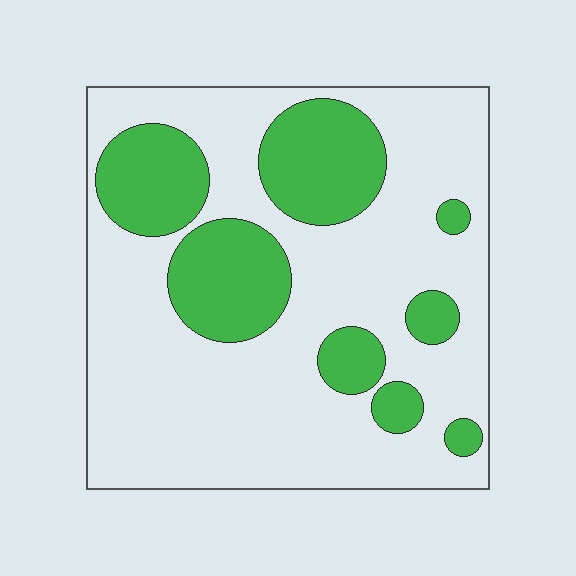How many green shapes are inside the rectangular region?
8.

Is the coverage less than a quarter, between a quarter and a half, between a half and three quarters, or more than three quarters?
Between a quarter and a half.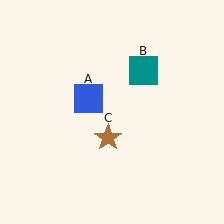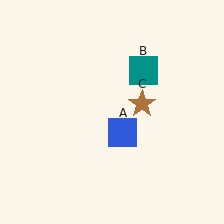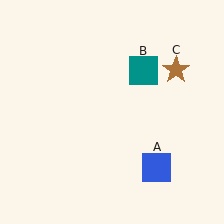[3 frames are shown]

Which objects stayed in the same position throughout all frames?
Teal square (object B) remained stationary.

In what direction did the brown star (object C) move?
The brown star (object C) moved up and to the right.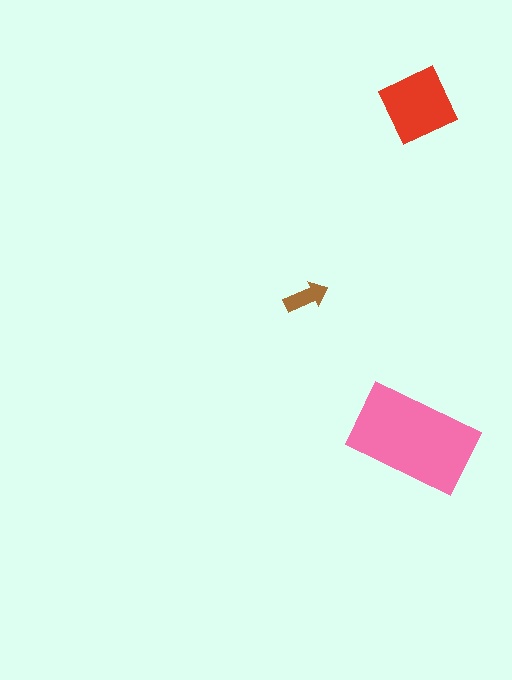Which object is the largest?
The pink rectangle.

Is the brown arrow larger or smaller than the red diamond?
Smaller.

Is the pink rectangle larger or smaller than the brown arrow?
Larger.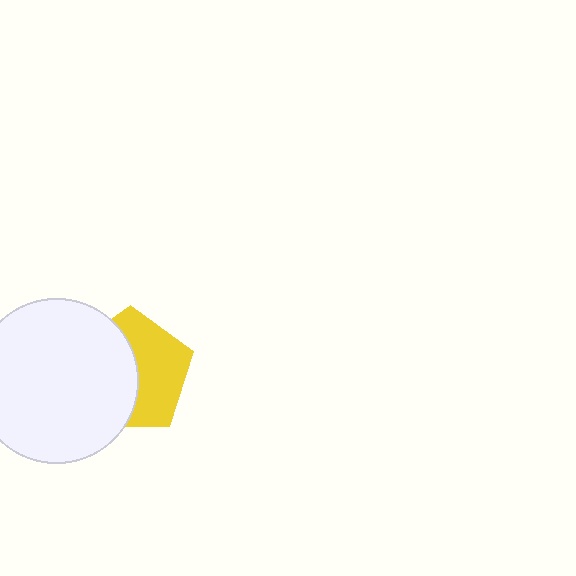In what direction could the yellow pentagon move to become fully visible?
The yellow pentagon could move right. That would shift it out from behind the white circle entirely.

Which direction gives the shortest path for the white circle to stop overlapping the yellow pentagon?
Moving left gives the shortest separation.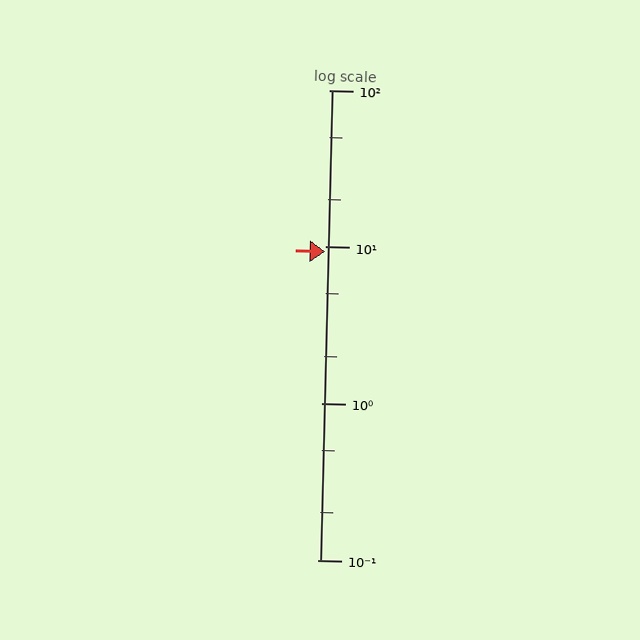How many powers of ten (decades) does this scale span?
The scale spans 3 decades, from 0.1 to 100.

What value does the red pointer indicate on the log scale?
The pointer indicates approximately 9.3.